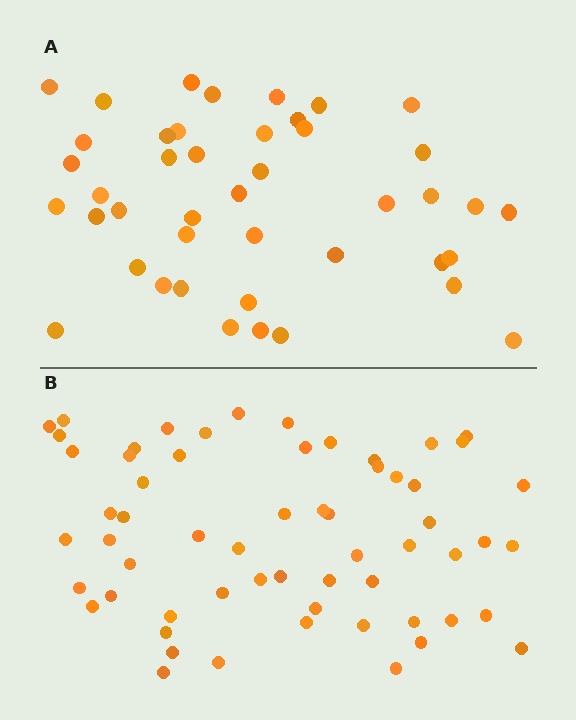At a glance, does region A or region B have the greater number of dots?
Region B (the bottom region) has more dots.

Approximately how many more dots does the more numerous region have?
Region B has approximately 15 more dots than region A.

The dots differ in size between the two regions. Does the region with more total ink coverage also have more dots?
No. Region A has more total ink coverage because its dots are larger, but region B actually contains more individual dots. Total area can be misleading — the number of items is what matters here.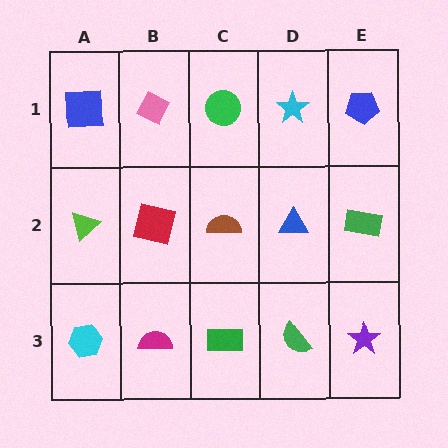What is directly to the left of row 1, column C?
A pink diamond.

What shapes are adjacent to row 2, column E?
A blue pentagon (row 1, column E), a purple star (row 3, column E), a blue triangle (row 2, column D).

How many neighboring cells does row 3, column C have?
3.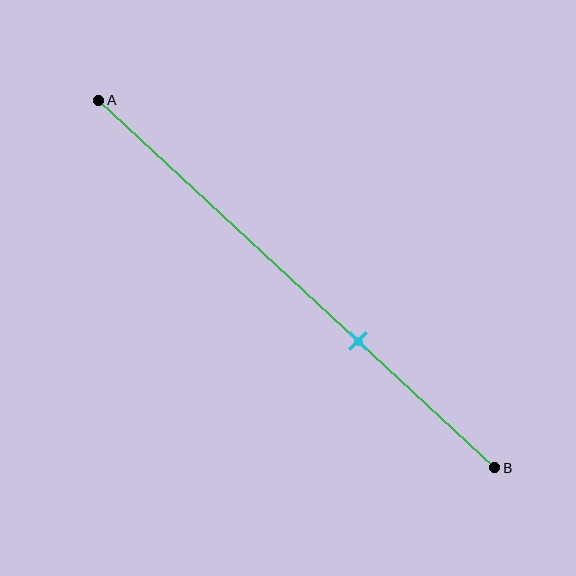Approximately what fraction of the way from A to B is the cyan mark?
The cyan mark is approximately 65% of the way from A to B.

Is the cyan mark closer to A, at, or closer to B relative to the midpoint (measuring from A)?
The cyan mark is closer to point B than the midpoint of segment AB.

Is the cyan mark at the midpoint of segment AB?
No, the mark is at about 65% from A, not at the 50% midpoint.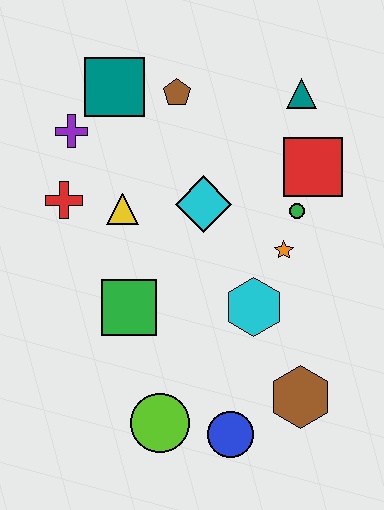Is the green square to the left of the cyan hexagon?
Yes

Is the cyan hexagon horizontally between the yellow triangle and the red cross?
No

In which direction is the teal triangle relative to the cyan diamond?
The teal triangle is above the cyan diamond.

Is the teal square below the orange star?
No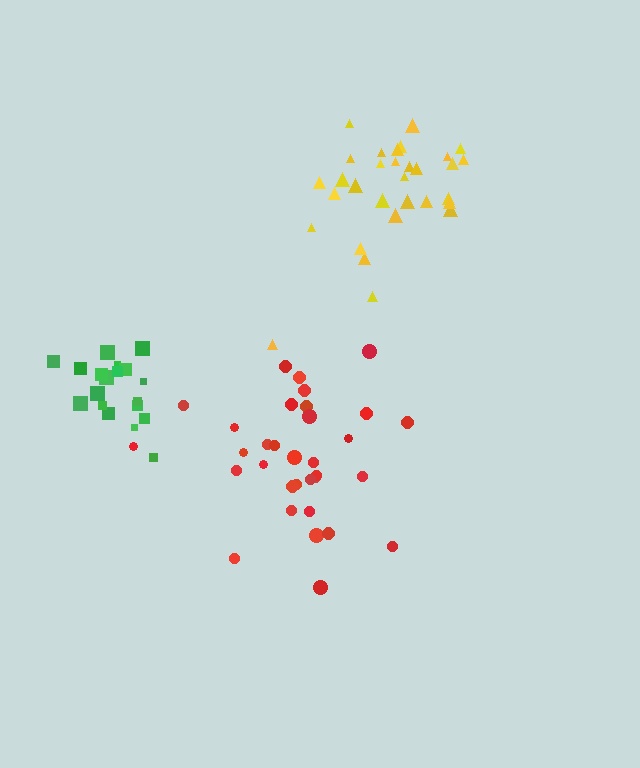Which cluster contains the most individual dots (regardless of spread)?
Red (33).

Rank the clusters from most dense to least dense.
green, yellow, red.